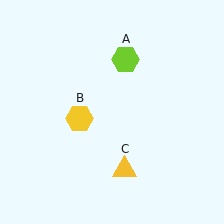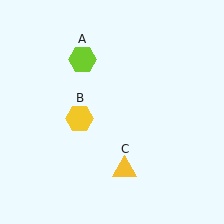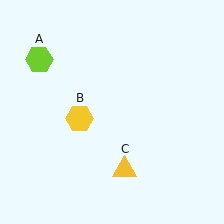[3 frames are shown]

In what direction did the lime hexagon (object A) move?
The lime hexagon (object A) moved left.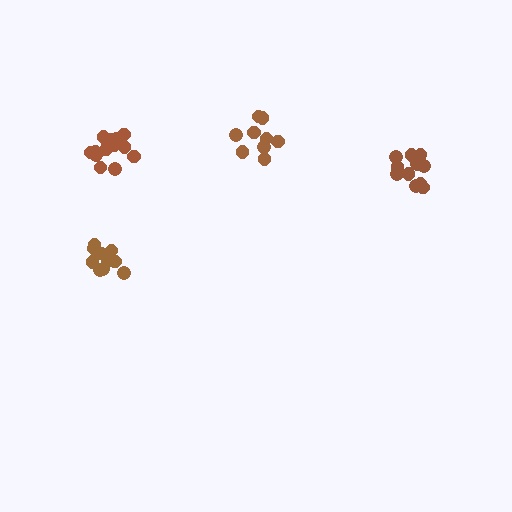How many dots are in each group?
Group 1: 14 dots, Group 2: 12 dots, Group 3: 10 dots, Group 4: 9 dots (45 total).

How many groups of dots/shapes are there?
There are 4 groups.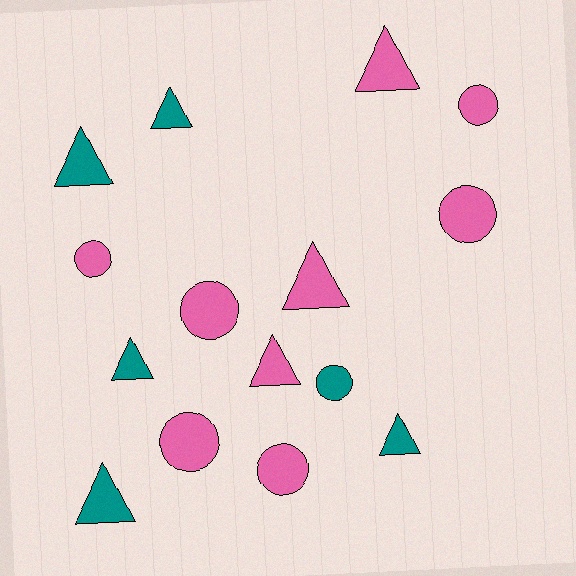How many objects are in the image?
There are 15 objects.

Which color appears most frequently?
Pink, with 9 objects.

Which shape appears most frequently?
Triangle, with 8 objects.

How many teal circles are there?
There is 1 teal circle.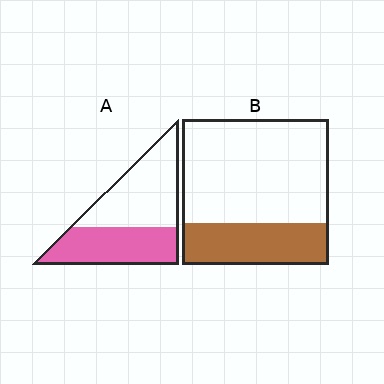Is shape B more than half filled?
No.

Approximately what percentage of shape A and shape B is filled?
A is approximately 45% and B is approximately 30%.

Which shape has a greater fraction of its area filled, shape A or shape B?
Shape A.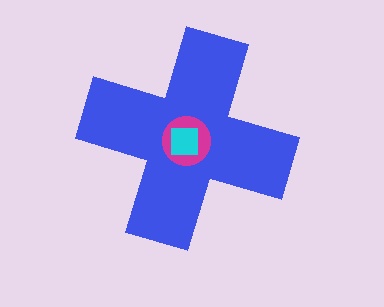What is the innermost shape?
The cyan square.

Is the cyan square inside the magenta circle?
Yes.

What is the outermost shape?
The blue cross.